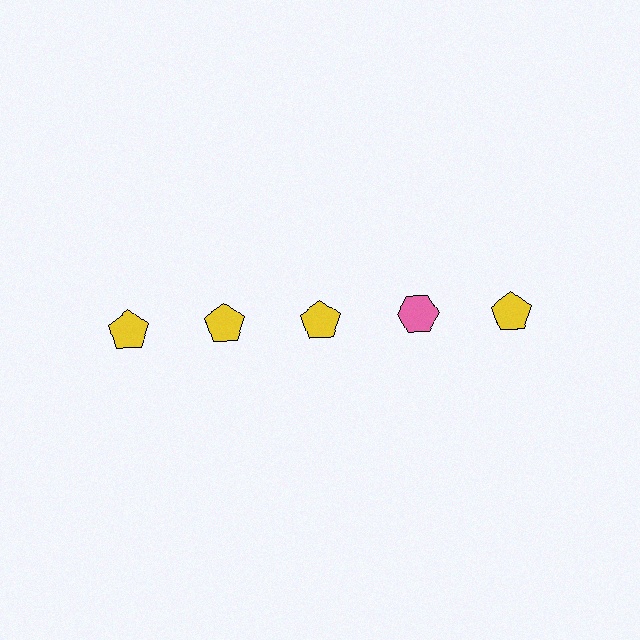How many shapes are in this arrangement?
There are 5 shapes arranged in a grid pattern.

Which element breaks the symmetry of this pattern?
The pink hexagon in the top row, second from right column breaks the symmetry. All other shapes are yellow pentagons.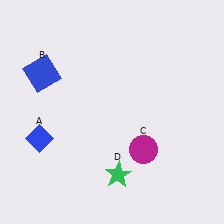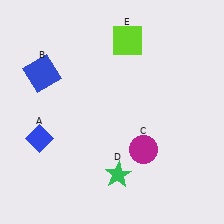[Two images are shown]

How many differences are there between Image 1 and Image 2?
There is 1 difference between the two images.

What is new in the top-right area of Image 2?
A lime square (E) was added in the top-right area of Image 2.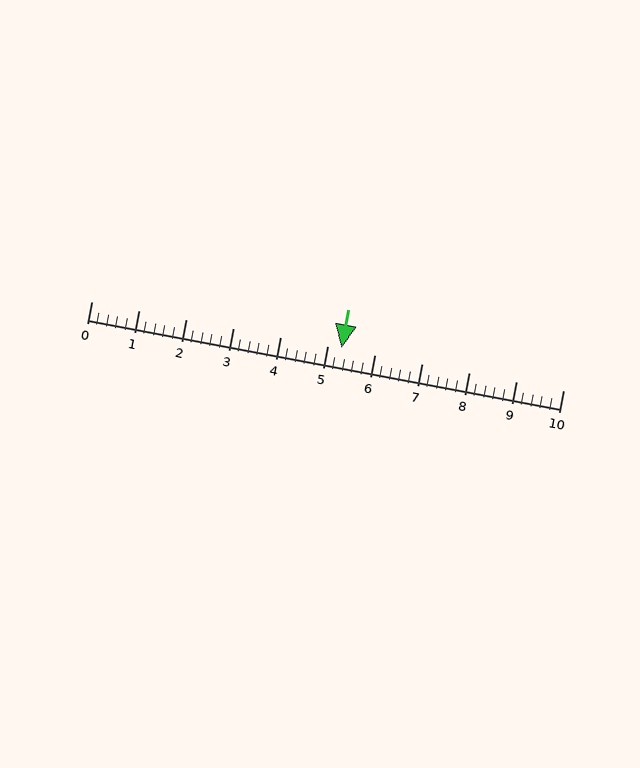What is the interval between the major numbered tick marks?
The major tick marks are spaced 1 units apart.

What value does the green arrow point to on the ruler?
The green arrow points to approximately 5.3.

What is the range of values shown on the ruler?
The ruler shows values from 0 to 10.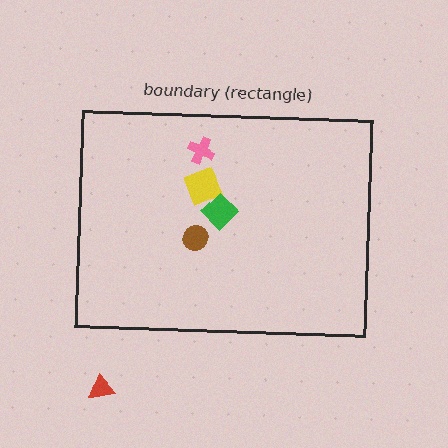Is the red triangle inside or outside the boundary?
Outside.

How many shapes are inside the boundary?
4 inside, 1 outside.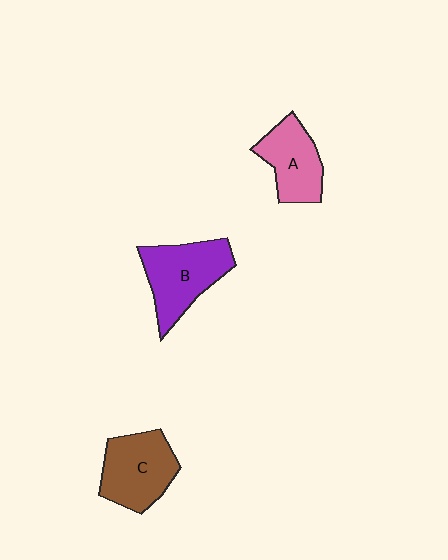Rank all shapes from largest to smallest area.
From largest to smallest: B (purple), C (brown), A (pink).